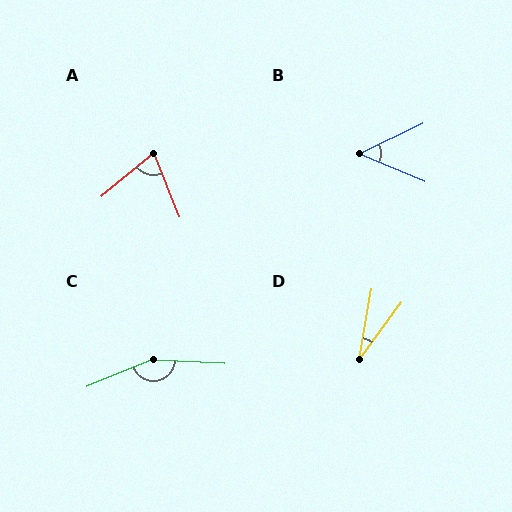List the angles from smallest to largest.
D (26°), B (49°), A (72°), C (155°).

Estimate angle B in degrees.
Approximately 49 degrees.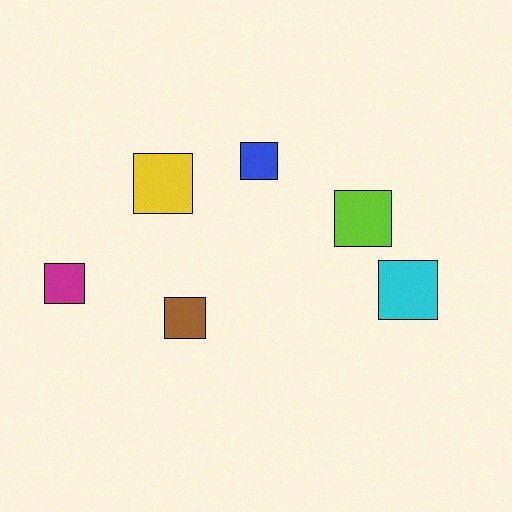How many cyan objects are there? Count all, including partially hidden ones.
There is 1 cyan object.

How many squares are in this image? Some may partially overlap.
There are 6 squares.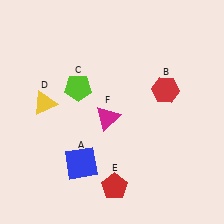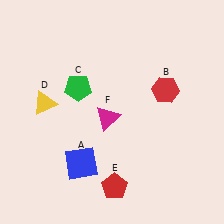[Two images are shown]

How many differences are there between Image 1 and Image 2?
There is 1 difference between the two images.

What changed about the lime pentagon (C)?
In Image 1, C is lime. In Image 2, it changed to green.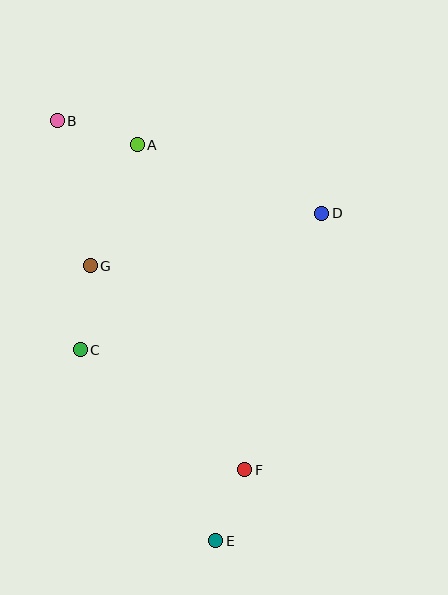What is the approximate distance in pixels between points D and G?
The distance between D and G is approximately 237 pixels.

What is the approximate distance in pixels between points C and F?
The distance between C and F is approximately 204 pixels.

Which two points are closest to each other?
Points E and F are closest to each other.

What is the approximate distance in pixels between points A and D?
The distance between A and D is approximately 197 pixels.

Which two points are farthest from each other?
Points B and E are farthest from each other.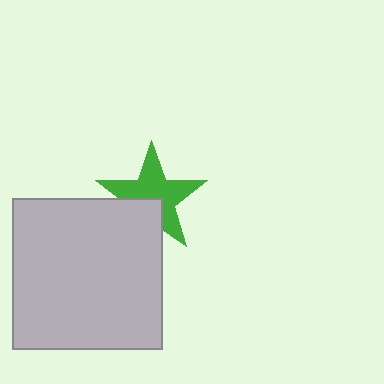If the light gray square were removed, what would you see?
You would see the complete green star.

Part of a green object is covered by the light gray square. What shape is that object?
It is a star.